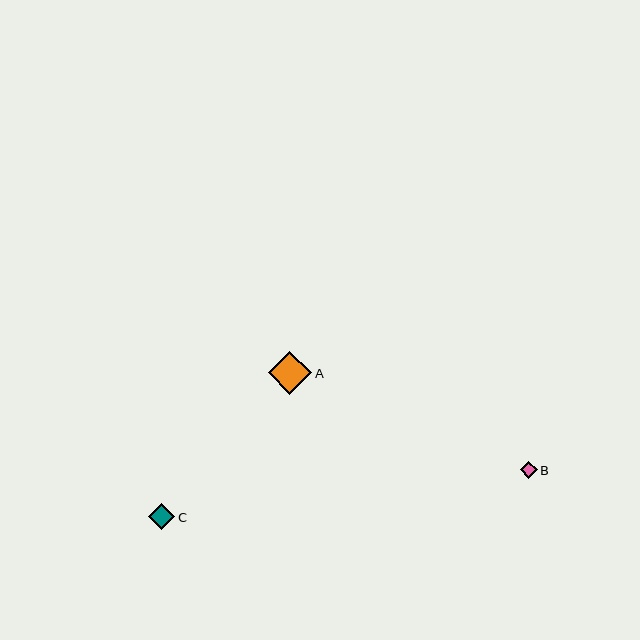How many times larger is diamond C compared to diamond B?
Diamond C is approximately 1.6 times the size of diamond B.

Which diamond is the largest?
Diamond A is the largest with a size of approximately 44 pixels.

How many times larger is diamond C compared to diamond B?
Diamond C is approximately 1.6 times the size of diamond B.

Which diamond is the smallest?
Diamond B is the smallest with a size of approximately 17 pixels.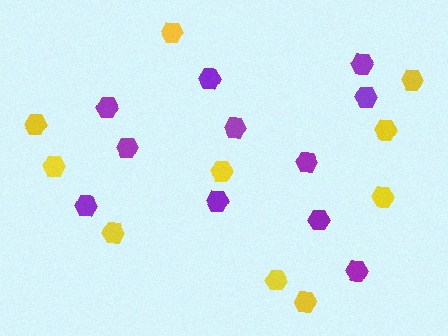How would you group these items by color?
There are 2 groups: one group of yellow hexagons (10) and one group of purple hexagons (11).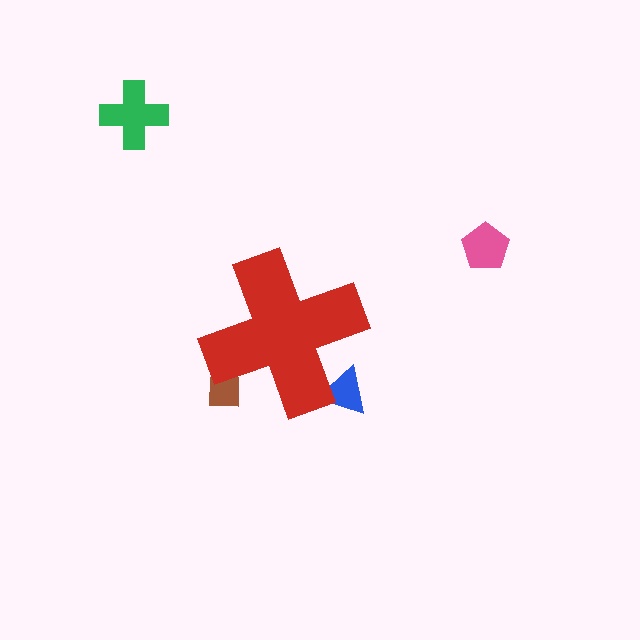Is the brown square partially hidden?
Yes, the brown square is partially hidden behind the red cross.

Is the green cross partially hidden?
No, the green cross is fully visible.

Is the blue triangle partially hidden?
Yes, the blue triangle is partially hidden behind the red cross.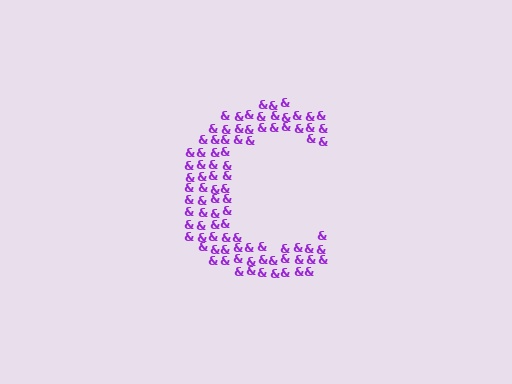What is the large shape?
The large shape is the letter C.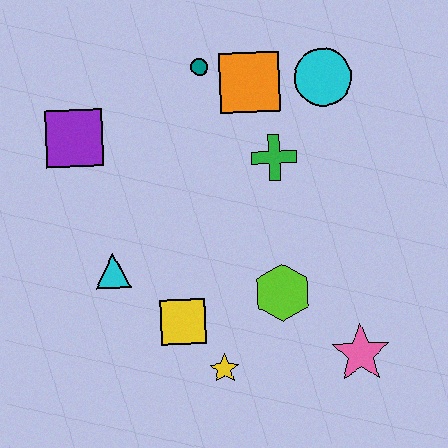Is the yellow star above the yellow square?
No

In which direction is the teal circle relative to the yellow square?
The teal circle is above the yellow square.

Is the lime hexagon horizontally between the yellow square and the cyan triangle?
No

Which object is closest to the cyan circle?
The orange square is closest to the cyan circle.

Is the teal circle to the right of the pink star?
No